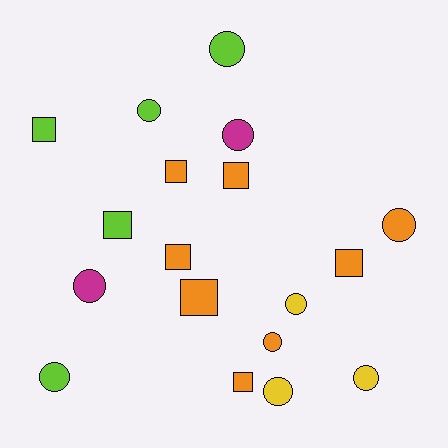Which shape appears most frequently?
Circle, with 10 objects.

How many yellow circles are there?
There are 3 yellow circles.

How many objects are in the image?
There are 18 objects.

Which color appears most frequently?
Orange, with 8 objects.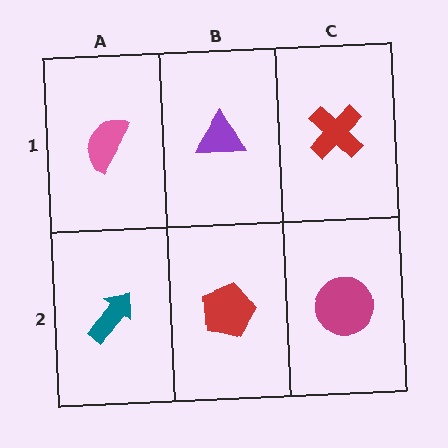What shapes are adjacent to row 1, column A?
A teal arrow (row 2, column A), a purple triangle (row 1, column B).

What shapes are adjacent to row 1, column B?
A red pentagon (row 2, column B), a pink semicircle (row 1, column A), a red cross (row 1, column C).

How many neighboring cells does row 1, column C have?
2.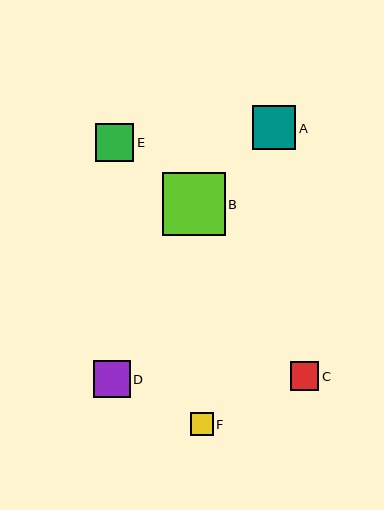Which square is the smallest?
Square F is the smallest with a size of approximately 22 pixels.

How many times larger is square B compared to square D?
Square B is approximately 1.7 times the size of square D.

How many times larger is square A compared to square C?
Square A is approximately 1.5 times the size of square C.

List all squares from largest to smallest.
From largest to smallest: B, A, E, D, C, F.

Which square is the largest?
Square B is the largest with a size of approximately 63 pixels.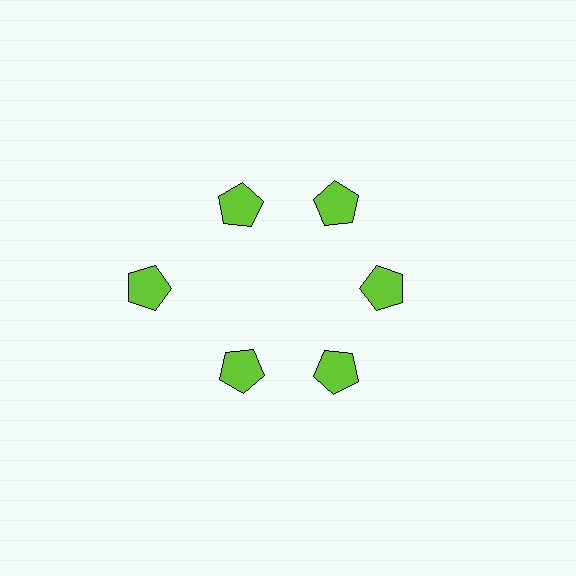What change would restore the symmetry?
The symmetry would be restored by moving it inward, back onto the ring so that all 6 pentagons sit at equal angles and equal distance from the center.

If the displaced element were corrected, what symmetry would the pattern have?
It would have 6-fold rotational symmetry — the pattern would map onto itself every 60 degrees.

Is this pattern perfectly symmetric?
No. The 6 lime pentagons are arranged in a ring, but one element near the 9 o'clock position is pushed outward from the center, breaking the 6-fold rotational symmetry.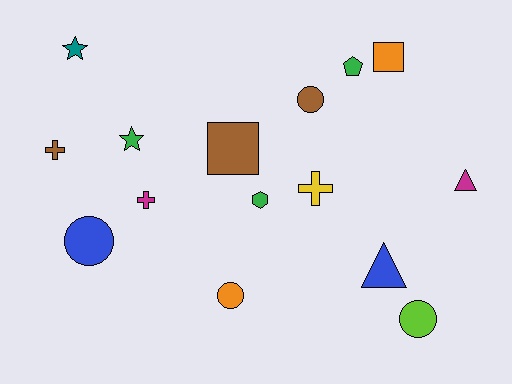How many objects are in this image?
There are 15 objects.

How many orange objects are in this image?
There are 2 orange objects.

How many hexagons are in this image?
There is 1 hexagon.